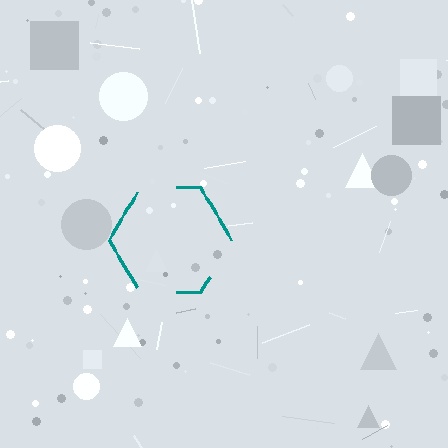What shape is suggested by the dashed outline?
The dashed outline suggests a hexagon.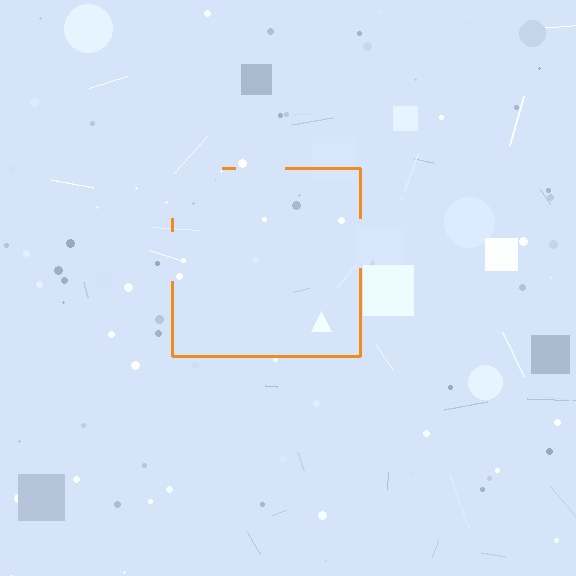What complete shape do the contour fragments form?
The contour fragments form a square.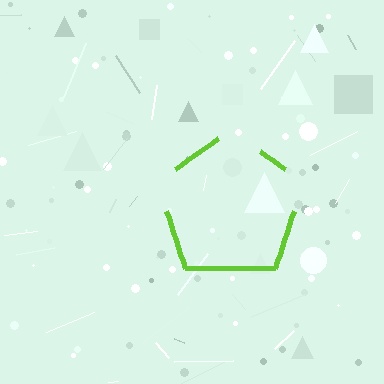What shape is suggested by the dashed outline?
The dashed outline suggests a pentagon.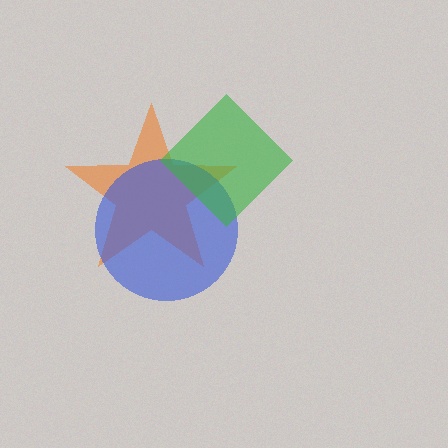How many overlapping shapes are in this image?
There are 3 overlapping shapes in the image.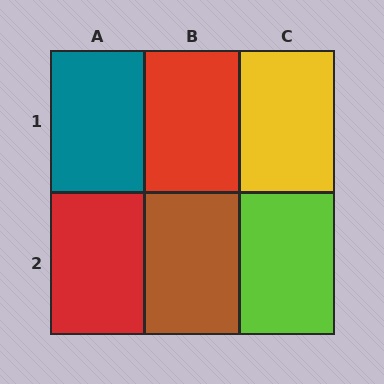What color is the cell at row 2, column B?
Brown.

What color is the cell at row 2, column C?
Lime.